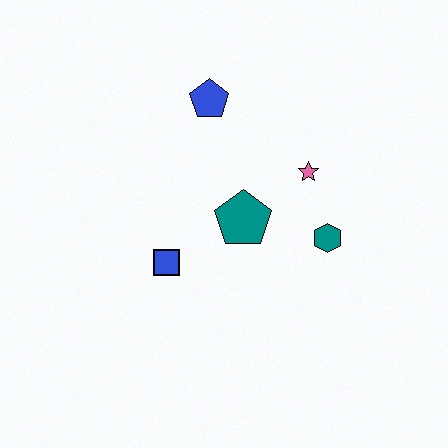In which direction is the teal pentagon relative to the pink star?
The teal pentagon is to the left of the pink star.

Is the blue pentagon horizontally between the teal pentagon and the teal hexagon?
No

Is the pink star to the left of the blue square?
No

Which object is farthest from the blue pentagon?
The teal hexagon is farthest from the blue pentagon.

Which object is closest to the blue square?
The teal pentagon is closest to the blue square.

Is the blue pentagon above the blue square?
Yes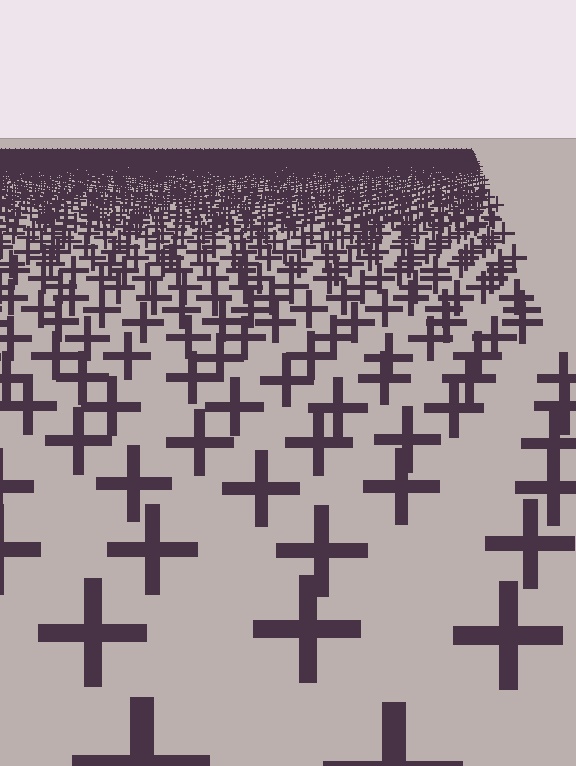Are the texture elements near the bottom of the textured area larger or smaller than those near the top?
Larger. Near the bottom, elements are closer to the viewer and appear at a bigger on-screen size.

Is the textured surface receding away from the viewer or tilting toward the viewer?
The surface is receding away from the viewer. Texture elements get smaller and denser toward the top.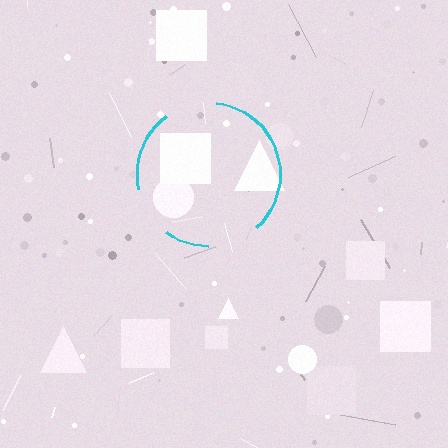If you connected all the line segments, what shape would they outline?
They would outline a circle.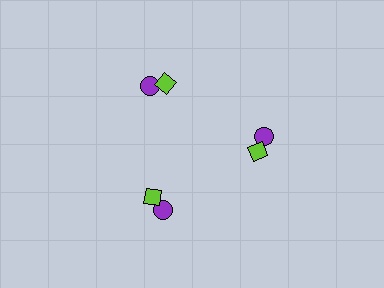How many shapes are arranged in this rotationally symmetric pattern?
There are 6 shapes, arranged in 3 groups of 2.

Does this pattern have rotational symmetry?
Yes, this pattern has 3-fold rotational symmetry. It looks the same after rotating 120 degrees around the center.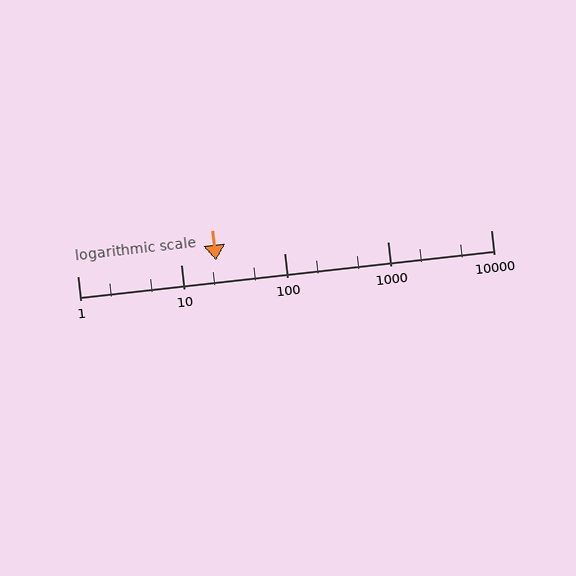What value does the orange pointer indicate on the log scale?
The pointer indicates approximately 22.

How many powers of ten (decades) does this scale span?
The scale spans 4 decades, from 1 to 10000.